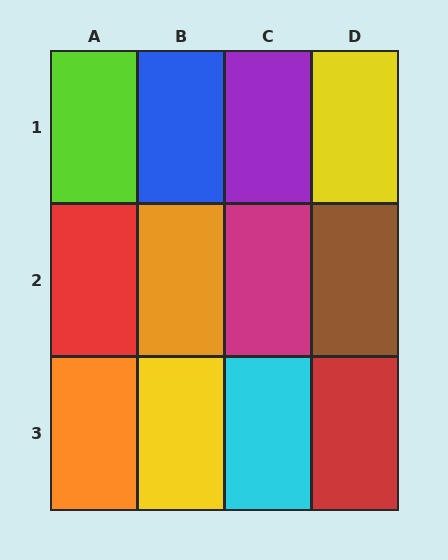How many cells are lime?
1 cell is lime.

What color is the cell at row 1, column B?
Blue.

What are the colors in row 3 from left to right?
Orange, yellow, cyan, red.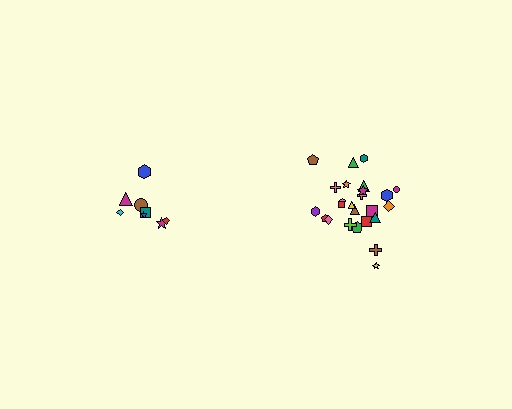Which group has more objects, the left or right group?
The right group.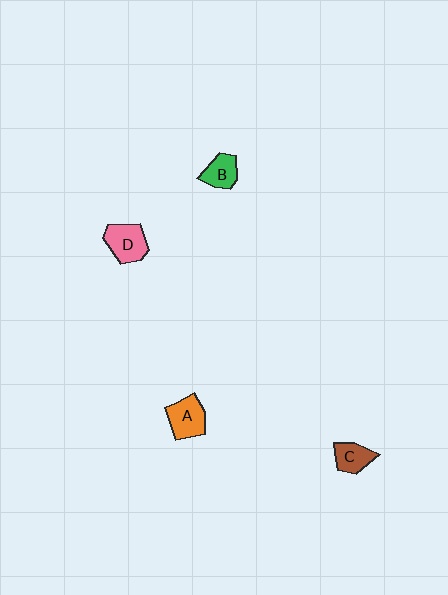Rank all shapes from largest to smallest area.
From largest to smallest: D (pink), A (orange), C (brown), B (green).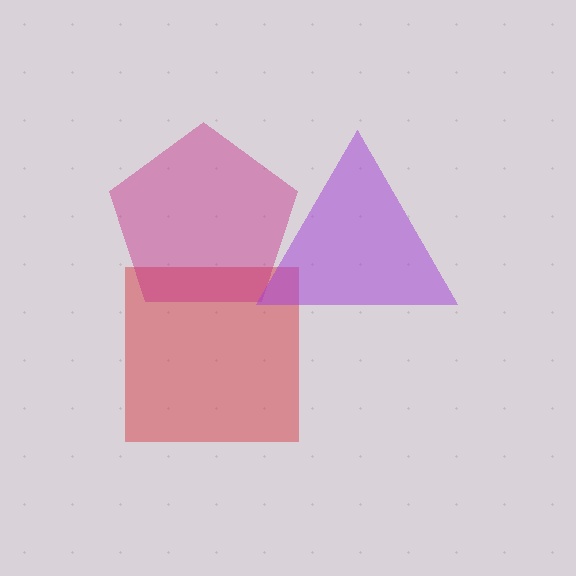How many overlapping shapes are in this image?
There are 3 overlapping shapes in the image.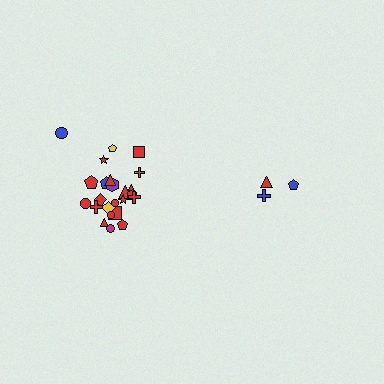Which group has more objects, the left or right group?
The left group.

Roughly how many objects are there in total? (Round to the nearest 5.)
Roughly 30 objects in total.